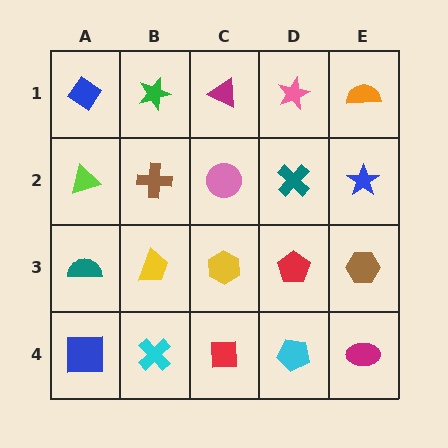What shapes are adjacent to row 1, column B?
A brown cross (row 2, column B), a blue diamond (row 1, column A), a magenta triangle (row 1, column C).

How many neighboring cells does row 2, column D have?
4.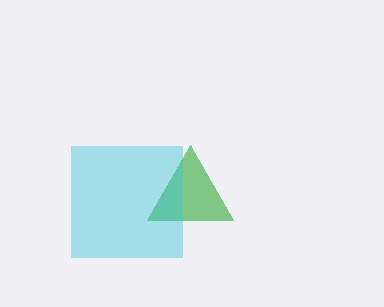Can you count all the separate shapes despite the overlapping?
Yes, there are 2 separate shapes.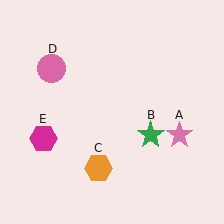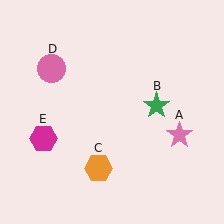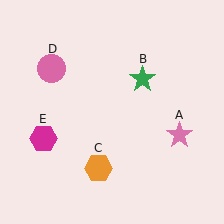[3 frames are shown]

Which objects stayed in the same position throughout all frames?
Pink star (object A) and orange hexagon (object C) and pink circle (object D) and magenta hexagon (object E) remained stationary.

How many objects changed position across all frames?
1 object changed position: green star (object B).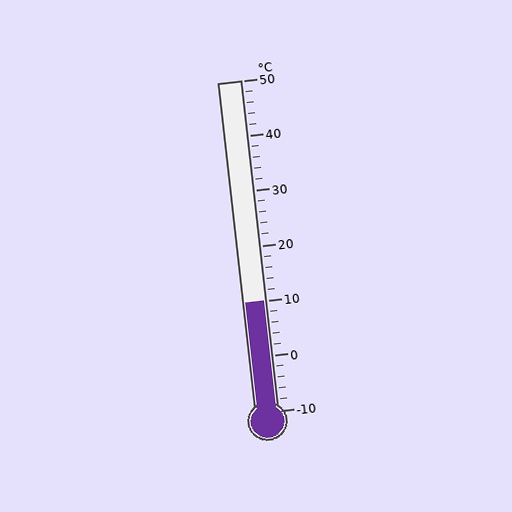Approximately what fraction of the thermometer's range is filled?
The thermometer is filled to approximately 35% of its range.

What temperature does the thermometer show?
The thermometer shows approximately 10°C.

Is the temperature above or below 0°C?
The temperature is above 0°C.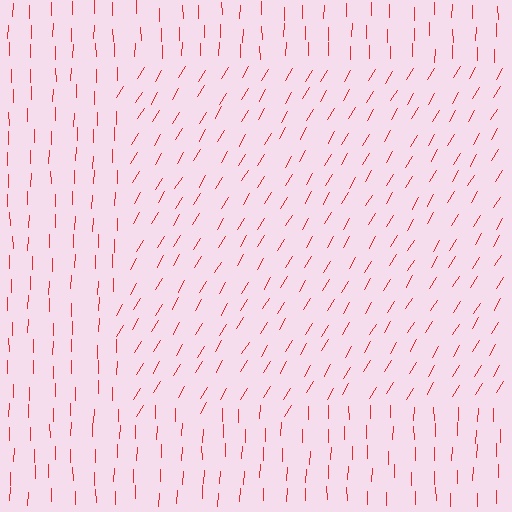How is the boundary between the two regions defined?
The boundary is defined purely by a change in line orientation (approximately 30 degrees difference). All lines are the same color and thickness.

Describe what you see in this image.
The image is filled with small red line segments. A rectangle region in the image has lines oriented differently from the surrounding lines, creating a visible texture boundary.